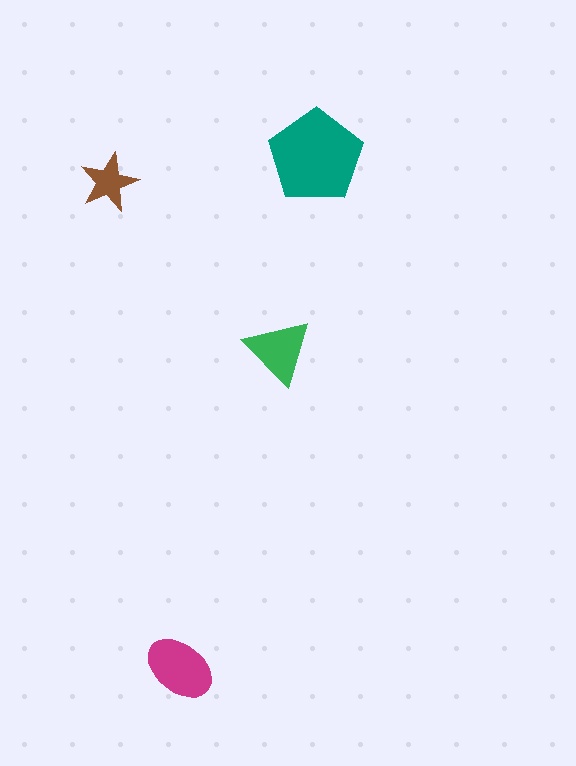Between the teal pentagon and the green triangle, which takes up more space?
The teal pentagon.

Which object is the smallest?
The brown star.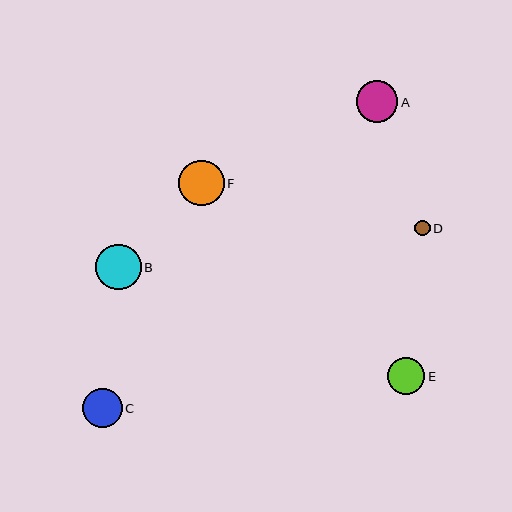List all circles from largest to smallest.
From largest to smallest: F, B, A, C, E, D.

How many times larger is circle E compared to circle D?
Circle E is approximately 2.4 times the size of circle D.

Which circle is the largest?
Circle F is the largest with a size of approximately 46 pixels.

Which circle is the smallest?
Circle D is the smallest with a size of approximately 15 pixels.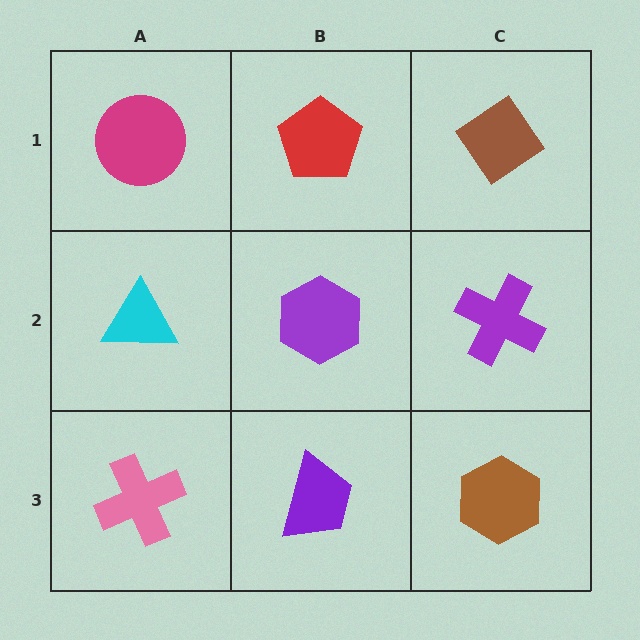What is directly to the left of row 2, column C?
A purple hexagon.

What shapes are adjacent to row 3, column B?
A purple hexagon (row 2, column B), a pink cross (row 3, column A), a brown hexagon (row 3, column C).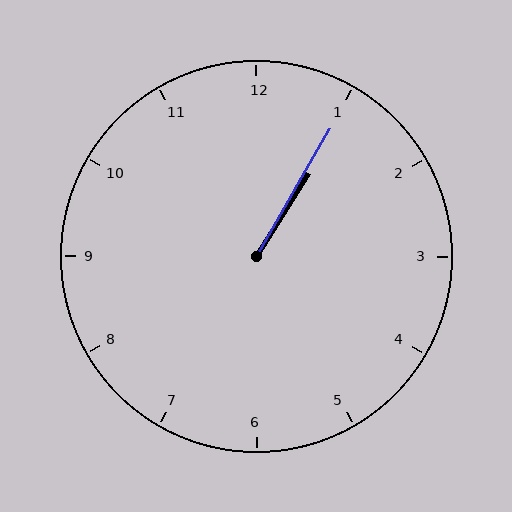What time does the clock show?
1:05.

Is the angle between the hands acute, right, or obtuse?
It is acute.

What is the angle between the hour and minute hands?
Approximately 2 degrees.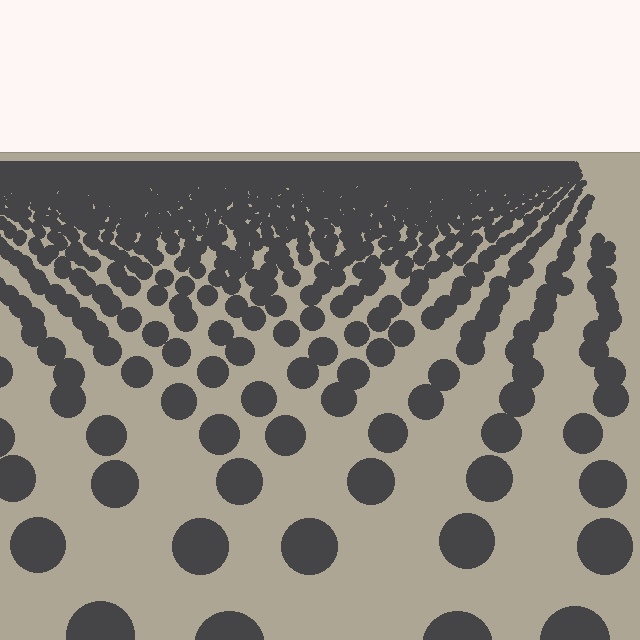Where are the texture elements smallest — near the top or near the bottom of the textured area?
Near the top.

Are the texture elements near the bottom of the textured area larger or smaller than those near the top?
Larger. Near the bottom, elements are closer to the viewer and appear at a bigger on-screen size.